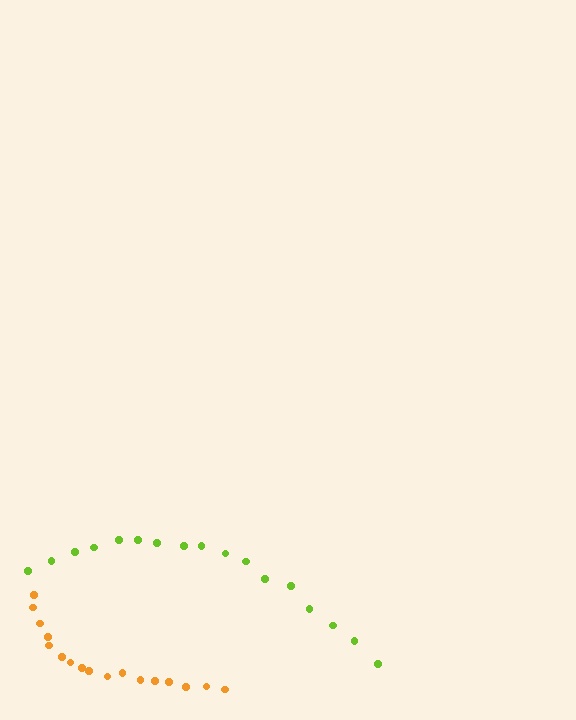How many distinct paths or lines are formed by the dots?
There are 2 distinct paths.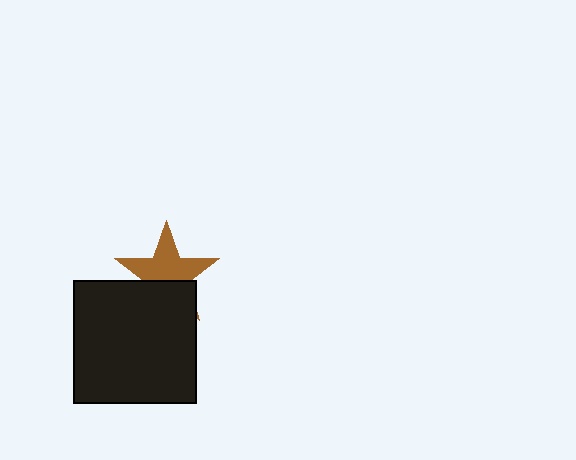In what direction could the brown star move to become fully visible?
The brown star could move up. That would shift it out from behind the black square entirely.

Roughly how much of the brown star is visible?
About half of it is visible (roughly 60%).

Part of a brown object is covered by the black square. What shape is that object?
It is a star.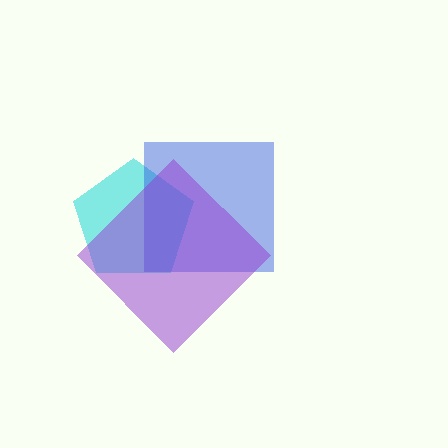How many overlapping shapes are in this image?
There are 3 overlapping shapes in the image.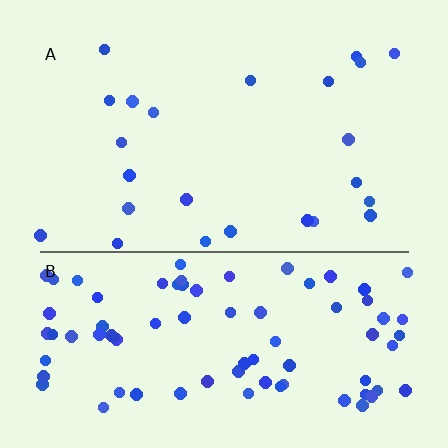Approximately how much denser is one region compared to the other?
Approximately 3.6× — region B over region A.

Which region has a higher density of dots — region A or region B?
B (the bottom).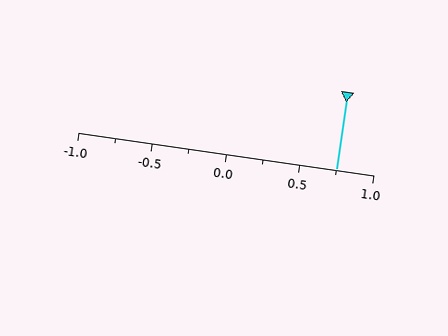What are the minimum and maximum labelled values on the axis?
The axis runs from -1.0 to 1.0.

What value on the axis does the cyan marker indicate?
The marker indicates approximately 0.75.